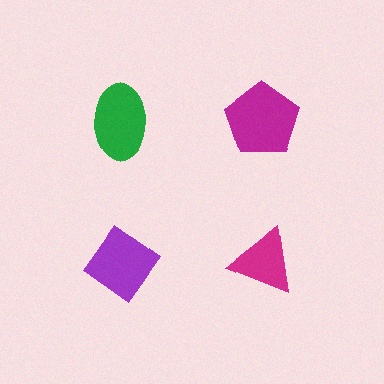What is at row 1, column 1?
A green ellipse.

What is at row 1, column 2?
A magenta pentagon.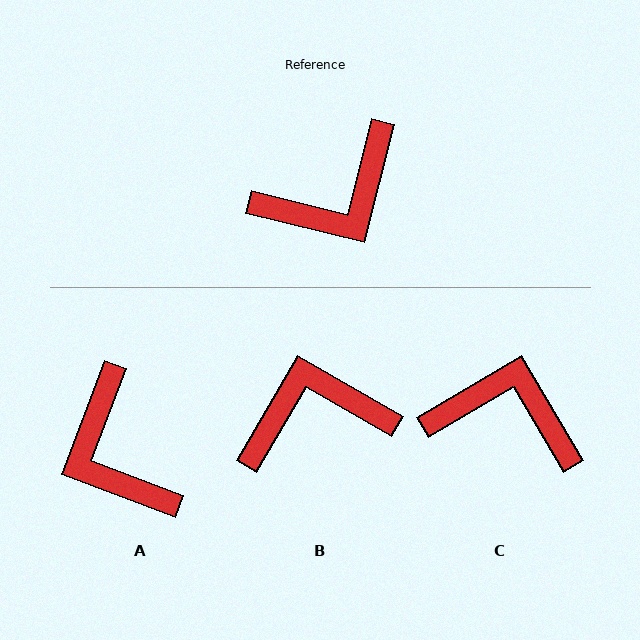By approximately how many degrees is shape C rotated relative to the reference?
Approximately 135 degrees counter-clockwise.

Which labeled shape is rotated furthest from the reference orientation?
B, about 164 degrees away.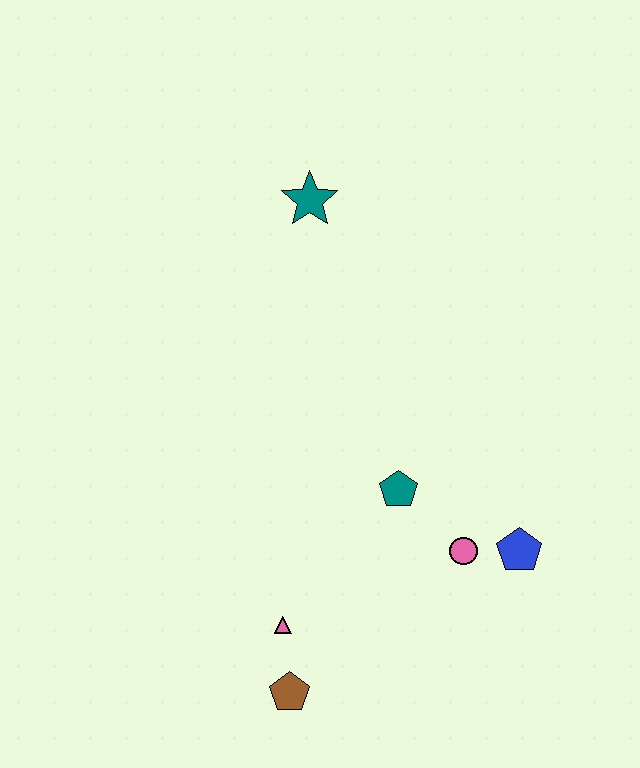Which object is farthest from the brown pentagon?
The teal star is farthest from the brown pentagon.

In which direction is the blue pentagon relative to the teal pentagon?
The blue pentagon is to the right of the teal pentagon.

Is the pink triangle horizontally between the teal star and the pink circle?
No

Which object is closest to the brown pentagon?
The pink triangle is closest to the brown pentagon.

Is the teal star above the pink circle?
Yes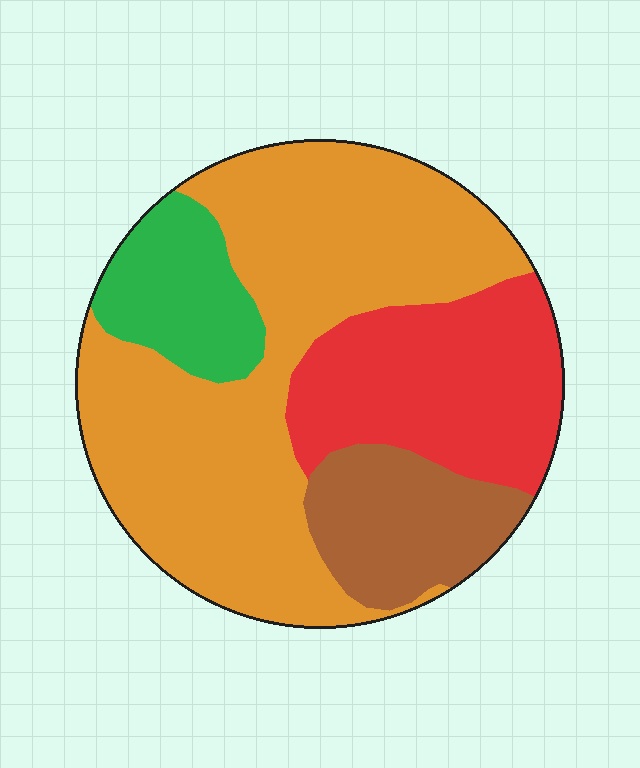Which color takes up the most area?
Orange, at roughly 50%.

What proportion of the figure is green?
Green covers 11% of the figure.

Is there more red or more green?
Red.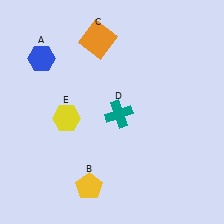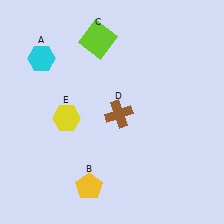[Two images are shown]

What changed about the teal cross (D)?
In Image 1, D is teal. In Image 2, it changed to brown.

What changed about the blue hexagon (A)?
In Image 1, A is blue. In Image 2, it changed to cyan.